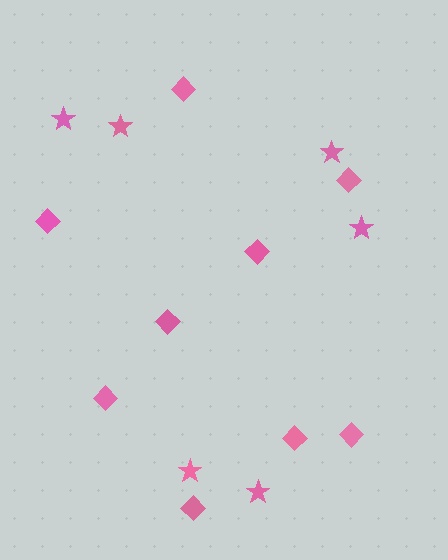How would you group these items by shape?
There are 2 groups: one group of diamonds (9) and one group of stars (6).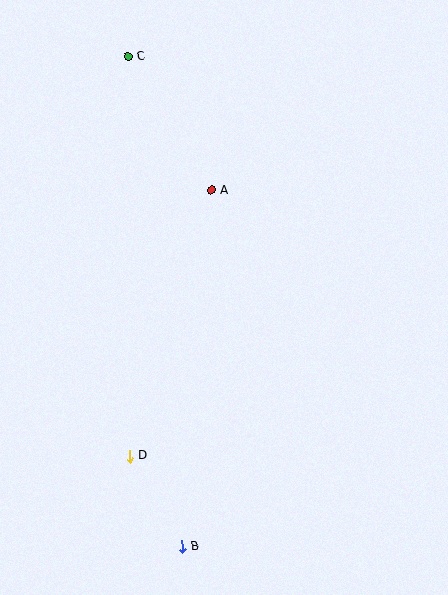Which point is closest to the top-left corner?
Point C is closest to the top-left corner.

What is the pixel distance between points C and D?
The distance between C and D is 399 pixels.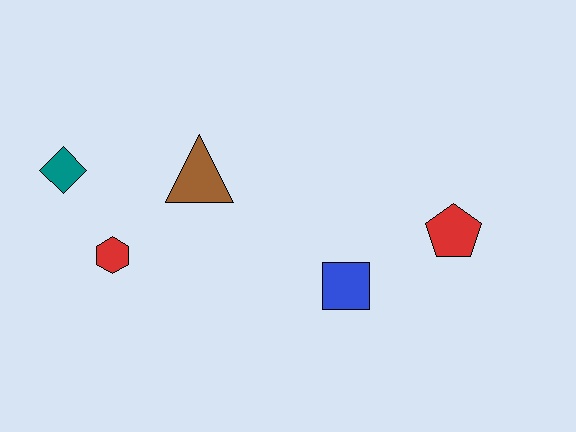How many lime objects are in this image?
There are no lime objects.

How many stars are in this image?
There are no stars.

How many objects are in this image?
There are 5 objects.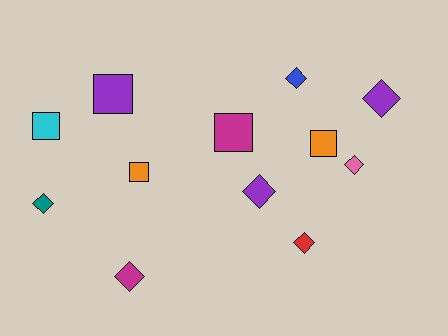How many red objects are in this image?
There is 1 red object.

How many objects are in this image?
There are 12 objects.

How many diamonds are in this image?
There are 7 diamonds.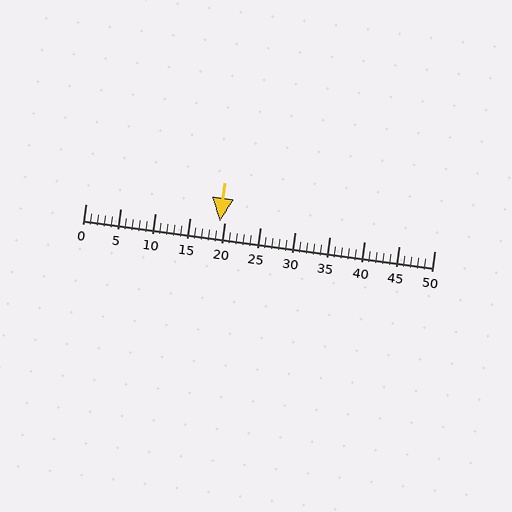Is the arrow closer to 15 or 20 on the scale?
The arrow is closer to 20.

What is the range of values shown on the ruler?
The ruler shows values from 0 to 50.